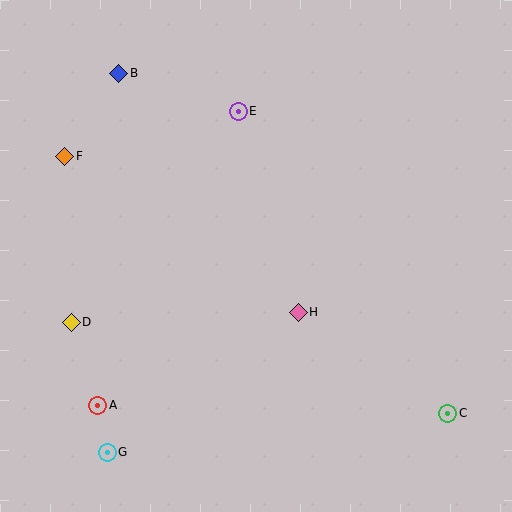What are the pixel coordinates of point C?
Point C is at (448, 413).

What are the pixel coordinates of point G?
Point G is at (107, 452).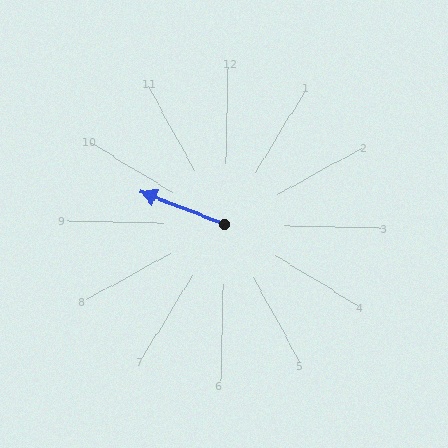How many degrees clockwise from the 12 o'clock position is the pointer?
Approximately 289 degrees.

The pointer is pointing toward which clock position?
Roughly 10 o'clock.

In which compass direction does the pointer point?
West.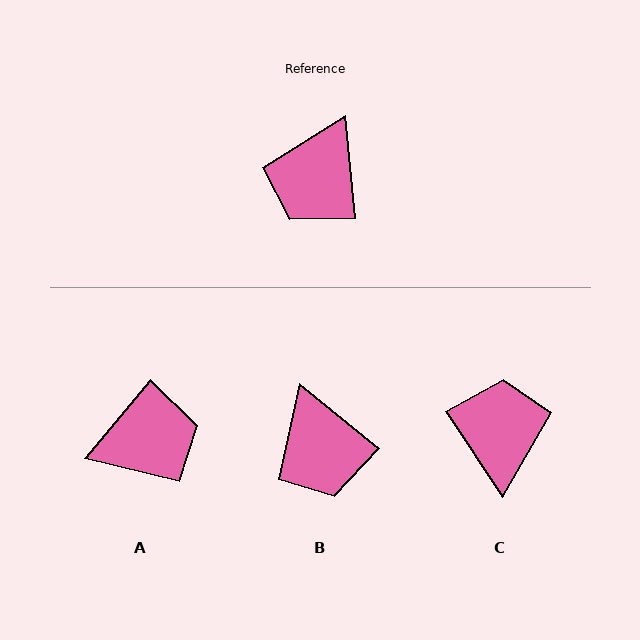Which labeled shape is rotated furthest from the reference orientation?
C, about 152 degrees away.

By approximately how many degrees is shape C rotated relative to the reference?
Approximately 152 degrees clockwise.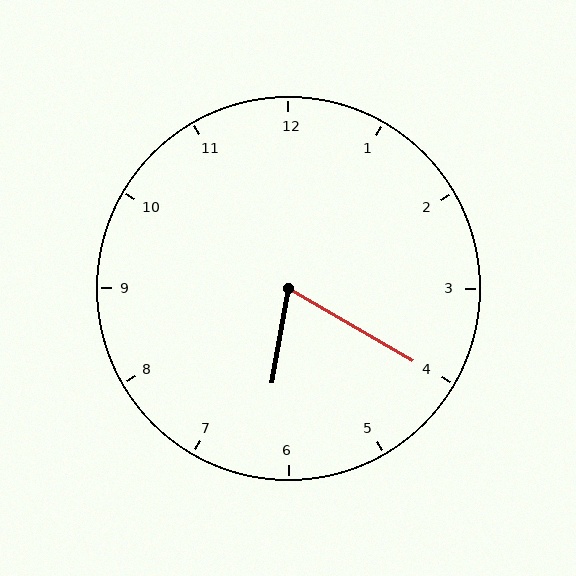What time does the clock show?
6:20.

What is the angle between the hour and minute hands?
Approximately 70 degrees.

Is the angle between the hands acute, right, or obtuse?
It is acute.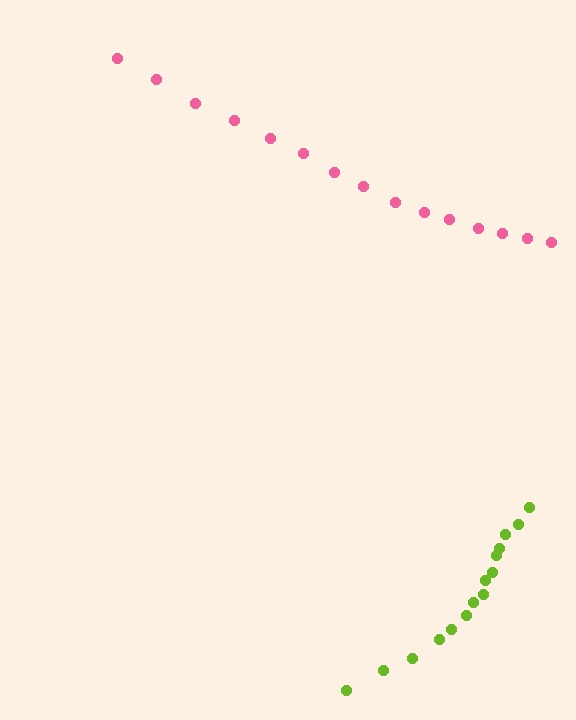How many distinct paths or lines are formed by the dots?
There are 2 distinct paths.